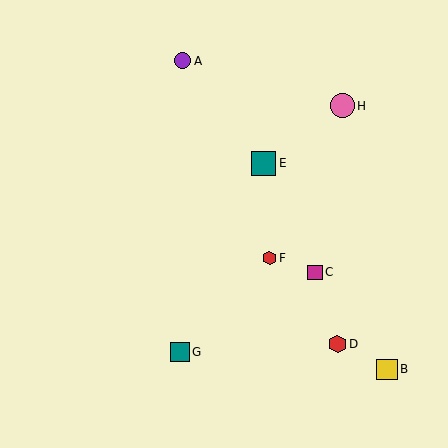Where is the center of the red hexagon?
The center of the red hexagon is at (270, 258).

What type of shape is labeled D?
Shape D is a red hexagon.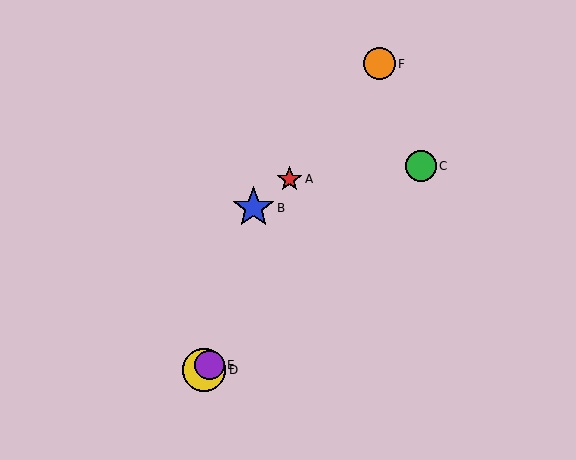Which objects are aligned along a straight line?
Objects C, D, E are aligned along a straight line.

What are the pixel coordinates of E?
Object E is at (210, 365).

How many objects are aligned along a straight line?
3 objects (C, D, E) are aligned along a straight line.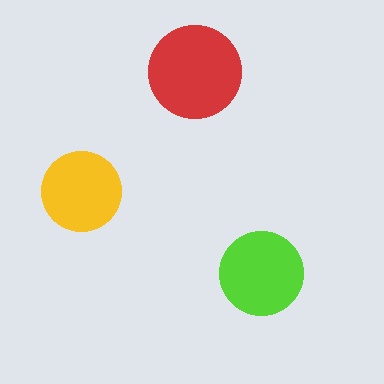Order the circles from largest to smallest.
the red one, the lime one, the yellow one.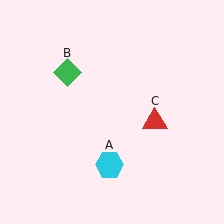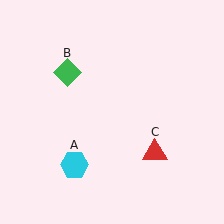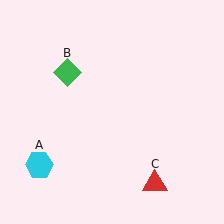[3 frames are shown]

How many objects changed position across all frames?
2 objects changed position: cyan hexagon (object A), red triangle (object C).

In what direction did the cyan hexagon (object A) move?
The cyan hexagon (object A) moved left.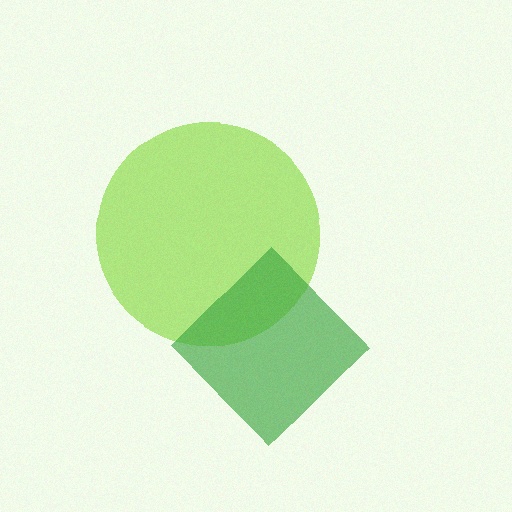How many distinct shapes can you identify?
There are 2 distinct shapes: a lime circle, a green diamond.